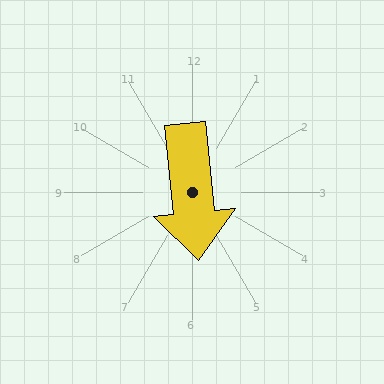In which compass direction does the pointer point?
South.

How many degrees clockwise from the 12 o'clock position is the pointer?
Approximately 174 degrees.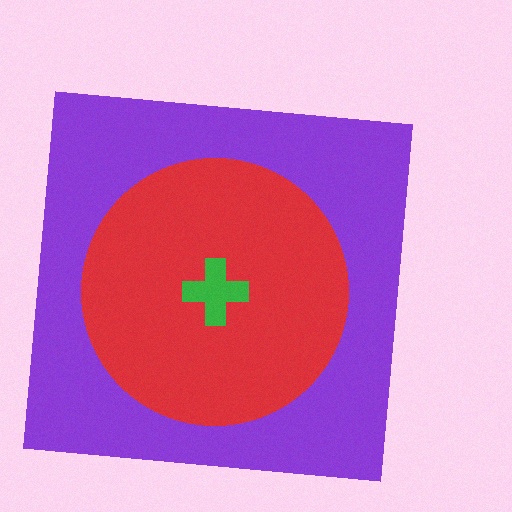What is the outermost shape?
The purple square.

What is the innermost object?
The green cross.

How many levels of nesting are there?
3.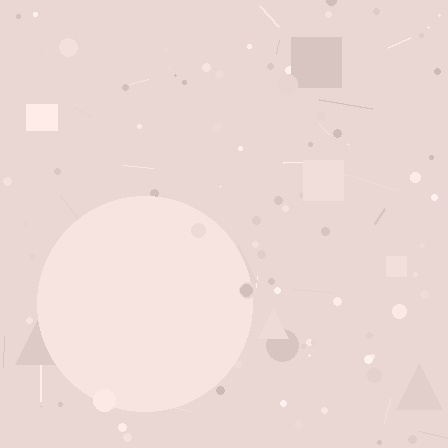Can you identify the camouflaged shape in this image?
The camouflaged shape is a circle.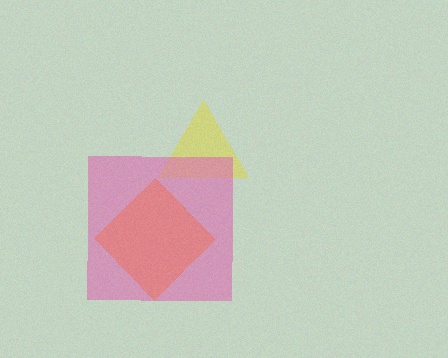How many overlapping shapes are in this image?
There are 3 overlapping shapes in the image.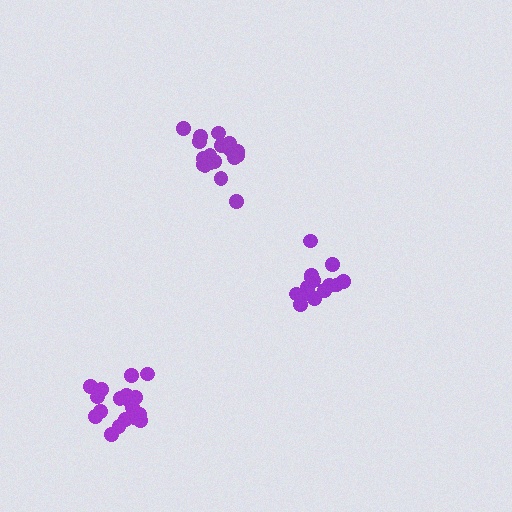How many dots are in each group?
Group 1: 14 dots, Group 2: 19 dots, Group 3: 20 dots (53 total).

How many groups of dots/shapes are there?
There are 3 groups.